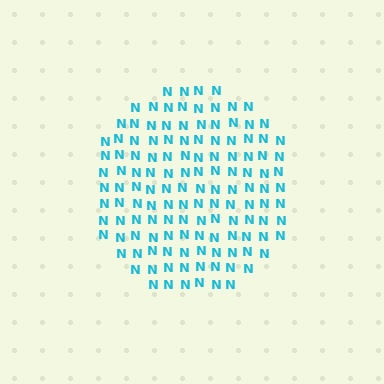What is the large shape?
The large shape is a circle.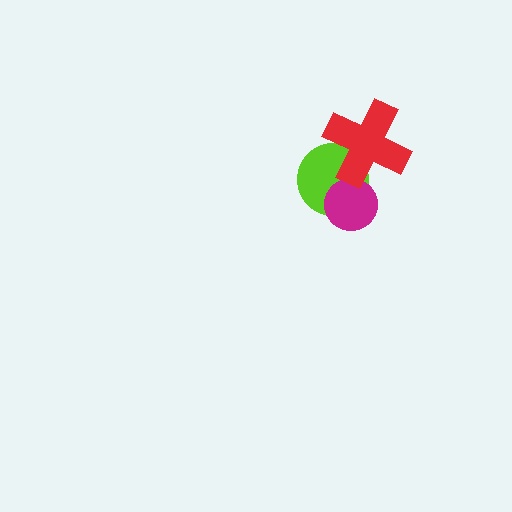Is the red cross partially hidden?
No, no other shape covers it.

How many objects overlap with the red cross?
2 objects overlap with the red cross.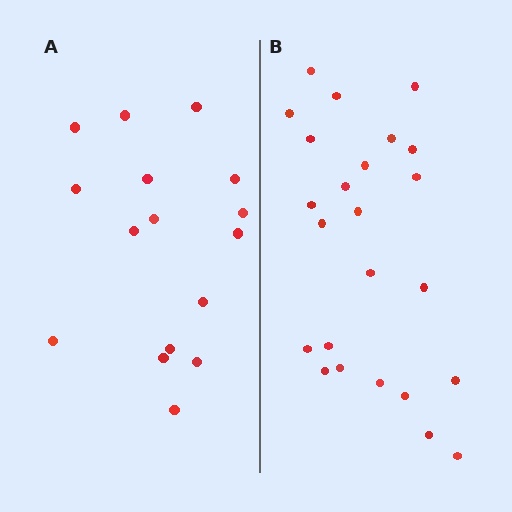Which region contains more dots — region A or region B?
Region B (the right region) has more dots.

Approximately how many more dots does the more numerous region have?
Region B has roughly 8 or so more dots than region A.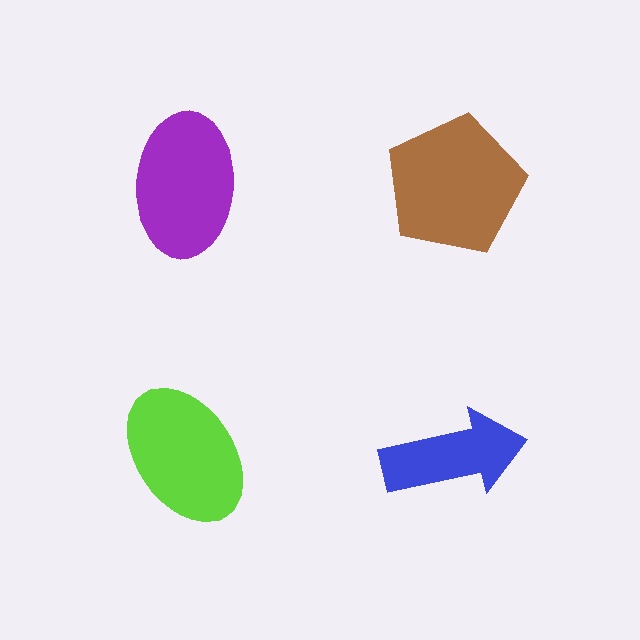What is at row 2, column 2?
A blue arrow.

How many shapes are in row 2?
2 shapes.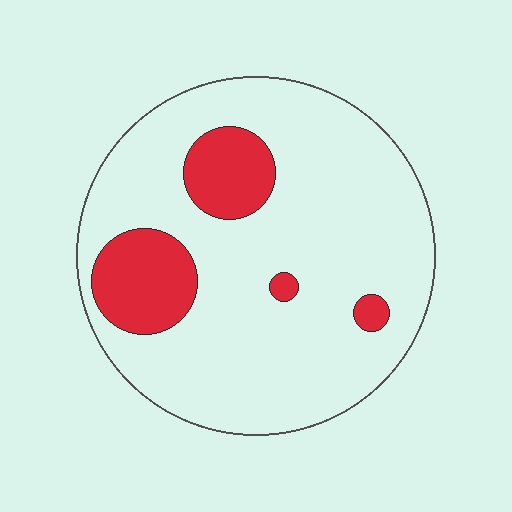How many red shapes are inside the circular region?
4.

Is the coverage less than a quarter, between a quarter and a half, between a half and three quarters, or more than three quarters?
Less than a quarter.